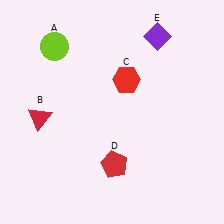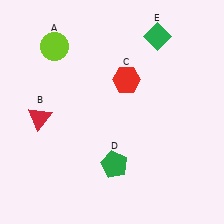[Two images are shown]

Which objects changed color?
D changed from red to green. E changed from purple to green.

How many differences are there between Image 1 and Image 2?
There are 2 differences between the two images.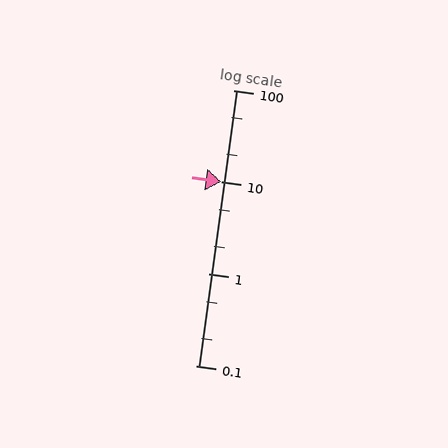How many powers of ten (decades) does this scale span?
The scale spans 3 decades, from 0.1 to 100.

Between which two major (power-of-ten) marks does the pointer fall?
The pointer is between 10 and 100.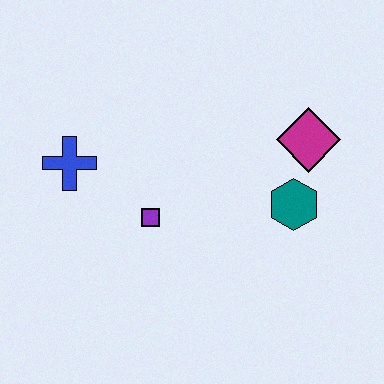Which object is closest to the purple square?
The blue cross is closest to the purple square.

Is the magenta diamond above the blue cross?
Yes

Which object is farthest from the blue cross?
The magenta diamond is farthest from the blue cross.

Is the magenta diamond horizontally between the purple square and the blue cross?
No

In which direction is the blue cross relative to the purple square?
The blue cross is to the left of the purple square.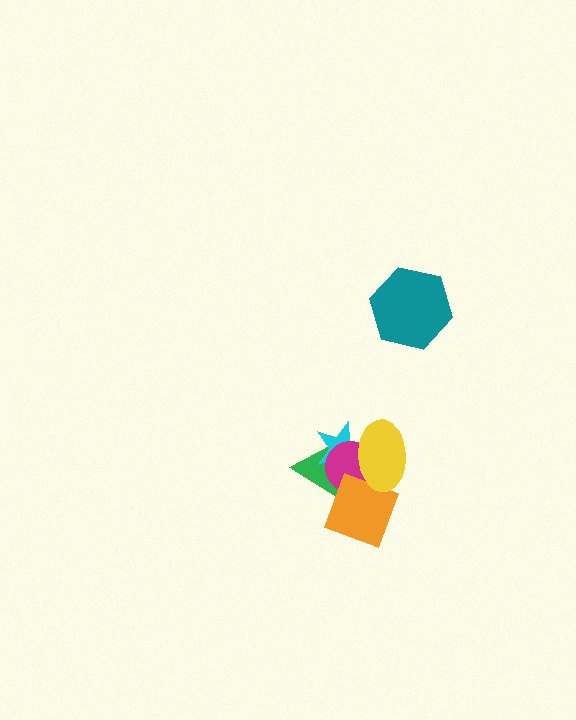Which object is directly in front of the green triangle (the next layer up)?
The cyan star is directly in front of the green triangle.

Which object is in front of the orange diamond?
The yellow ellipse is in front of the orange diamond.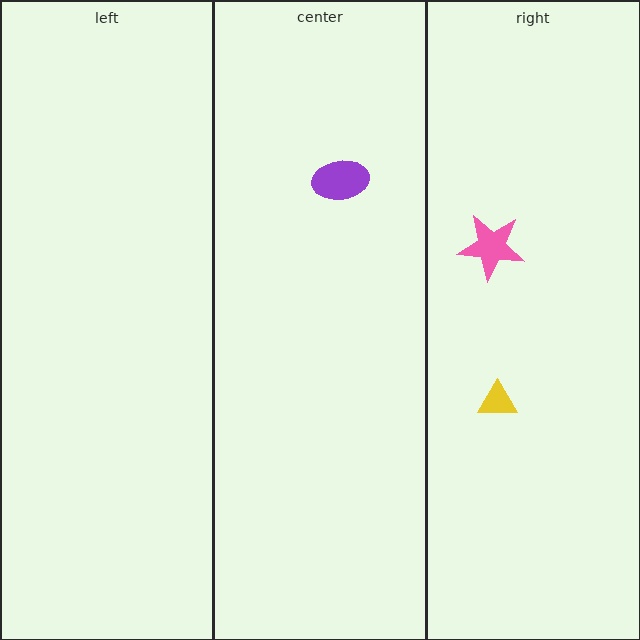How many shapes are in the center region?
1.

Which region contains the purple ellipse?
The center region.